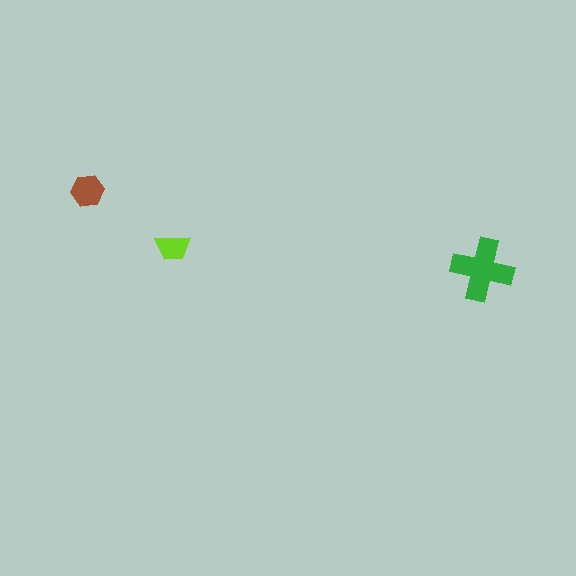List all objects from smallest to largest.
The lime trapezoid, the brown hexagon, the green cross.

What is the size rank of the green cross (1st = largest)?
1st.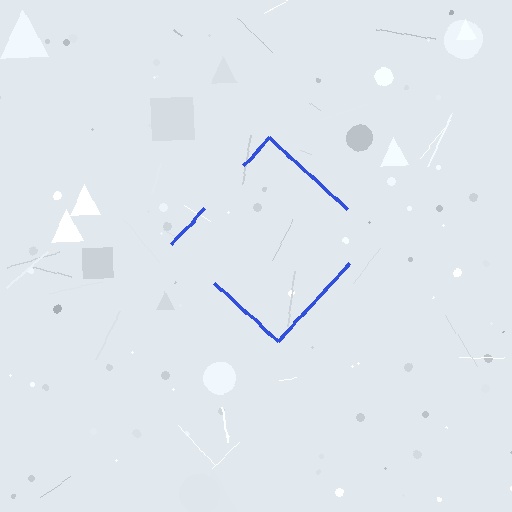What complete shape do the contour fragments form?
The contour fragments form a diamond.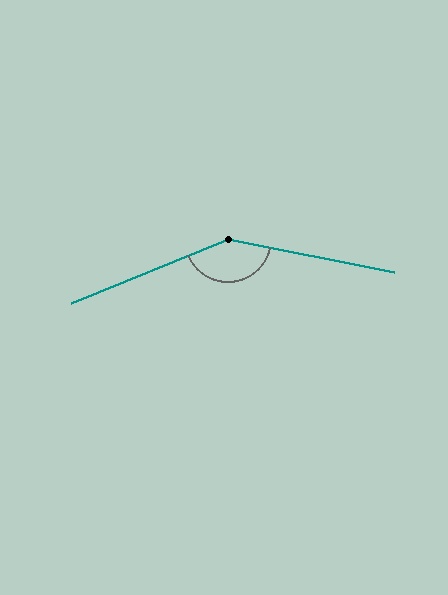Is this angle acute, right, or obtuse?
It is obtuse.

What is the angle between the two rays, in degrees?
Approximately 146 degrees.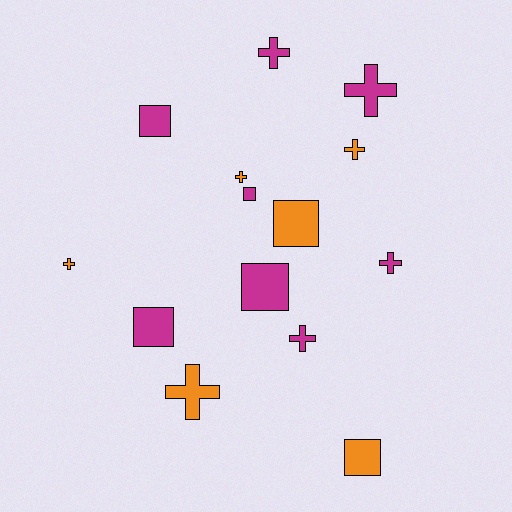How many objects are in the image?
There are 14 objects.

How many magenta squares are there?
There are 4 magenta squares.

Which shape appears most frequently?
Cross, with 8 objects.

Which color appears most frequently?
Magenta, with 8 objects.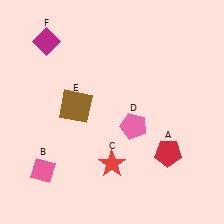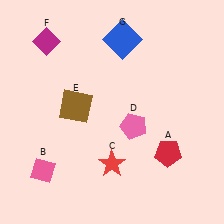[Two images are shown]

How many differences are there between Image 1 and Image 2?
There is 1 difference between the two images.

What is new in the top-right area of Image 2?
A blue square (G) was added in the top-right area of Image 2.